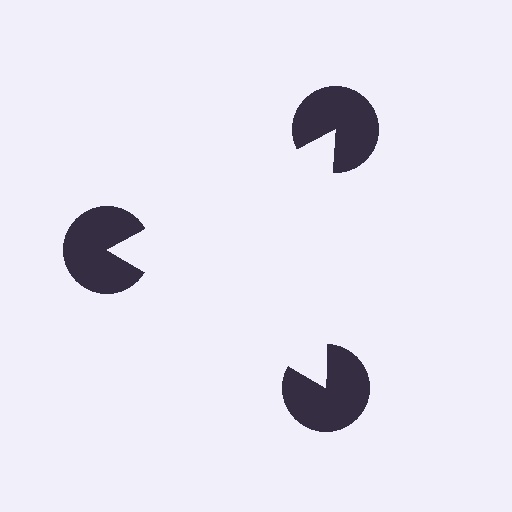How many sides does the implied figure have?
3 sides.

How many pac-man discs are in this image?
There are 3 — one at each vertex of the illusory triangle.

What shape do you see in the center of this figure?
An illusory triangle — its edges are inferred from the aligned wedge cuts in the pac-man discs, not physically drawn.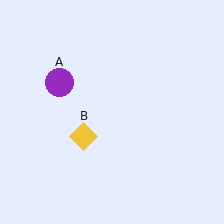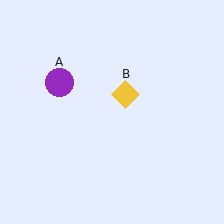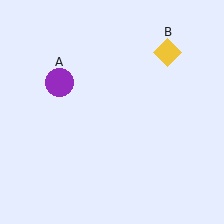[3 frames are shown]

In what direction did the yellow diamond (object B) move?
The yellow diamond (object B) moved up and to the right.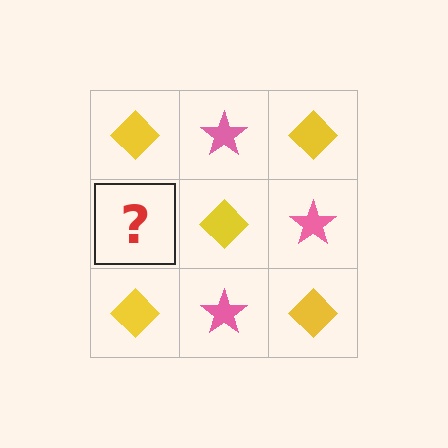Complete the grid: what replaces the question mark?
The question mark should be replaced with a pink star.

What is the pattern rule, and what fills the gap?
The rule is that it alternates yellow diamond and pink star in a checkerboard pattern. The gap should be filled with a pink star.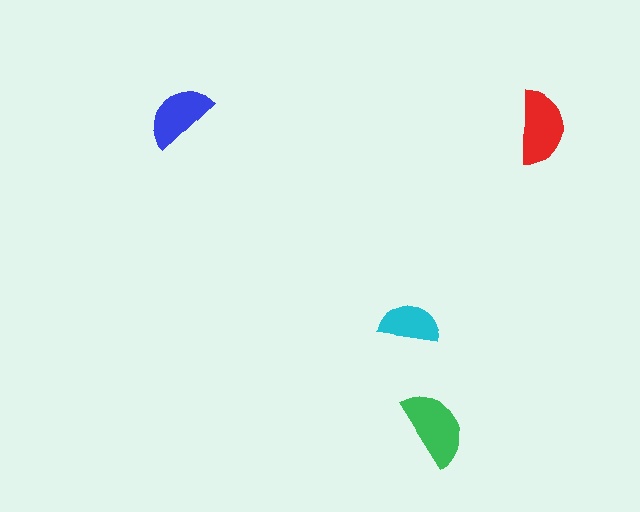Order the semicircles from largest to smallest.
the green one, the red one, the blue one, the cyan one.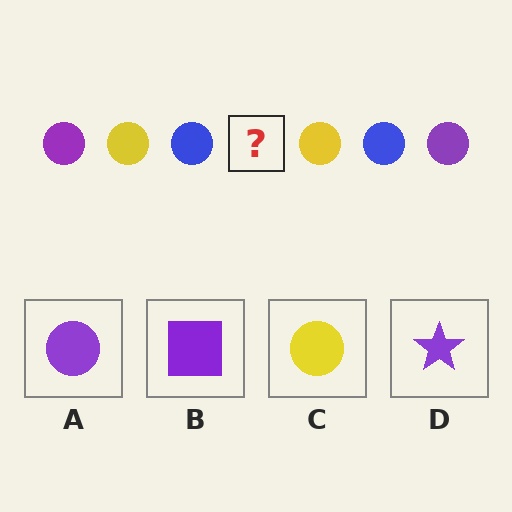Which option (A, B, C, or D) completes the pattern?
A.